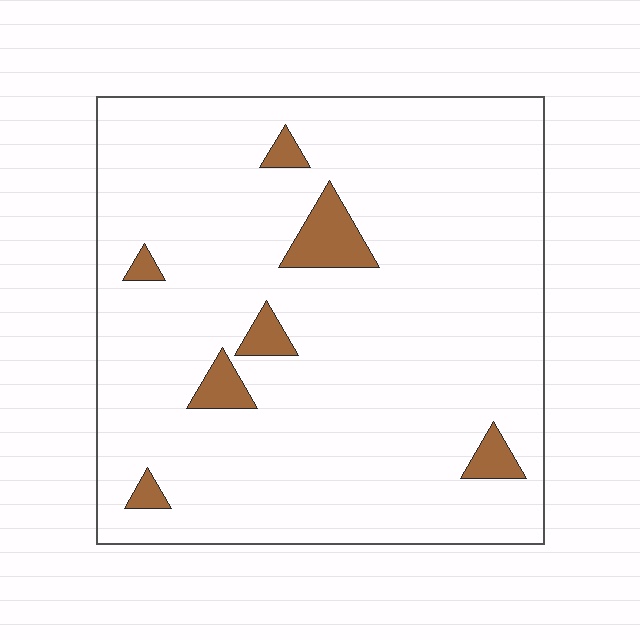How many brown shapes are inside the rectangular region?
7.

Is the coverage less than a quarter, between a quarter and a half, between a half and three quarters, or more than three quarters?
Less than a quarter.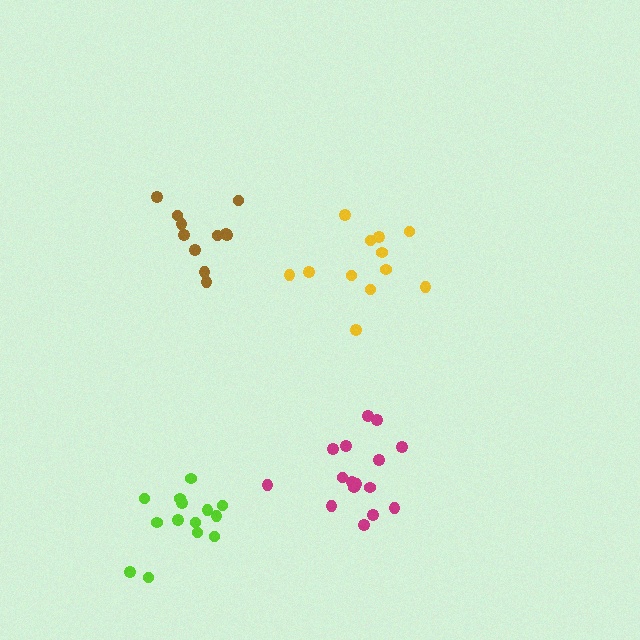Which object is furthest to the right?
The yellow cluster is rightmost.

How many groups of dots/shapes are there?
There are 4 groups.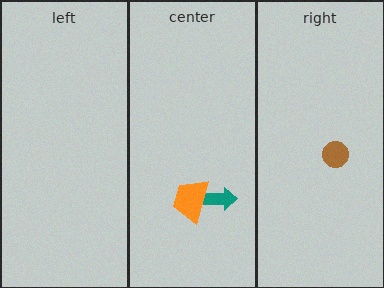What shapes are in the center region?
The teal arrow, the orange trapezoid.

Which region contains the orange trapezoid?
The center region.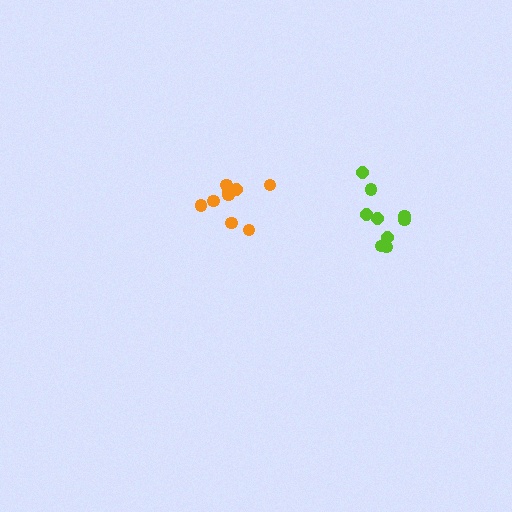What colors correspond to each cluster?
The clusters are colored: orange, lime.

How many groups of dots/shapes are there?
There are 2 groups.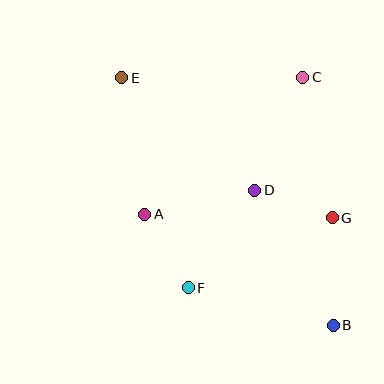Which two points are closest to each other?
Points D and G are closest to each other.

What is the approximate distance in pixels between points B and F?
The distance between B and F is approximately 150 pixels.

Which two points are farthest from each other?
Points B and E are farthest from each other.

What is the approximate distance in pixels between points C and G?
The distance between C and G is approximately 143 pixels.